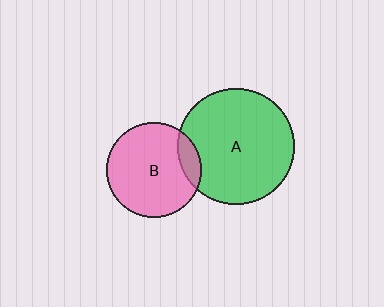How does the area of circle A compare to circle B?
Approximately 1.5 times.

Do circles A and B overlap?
Yes.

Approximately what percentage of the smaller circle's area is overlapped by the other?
Approximately 15%.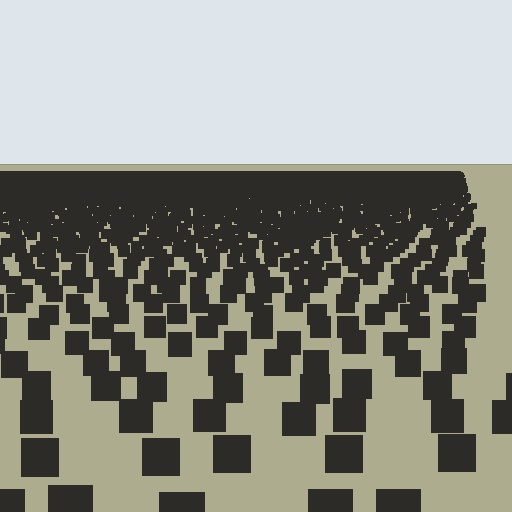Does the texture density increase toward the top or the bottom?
Density increases toward the top.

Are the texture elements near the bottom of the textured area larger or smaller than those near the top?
Larger. Near the bottom, elements are closer to the viewer and appear at a bigger on-screen size.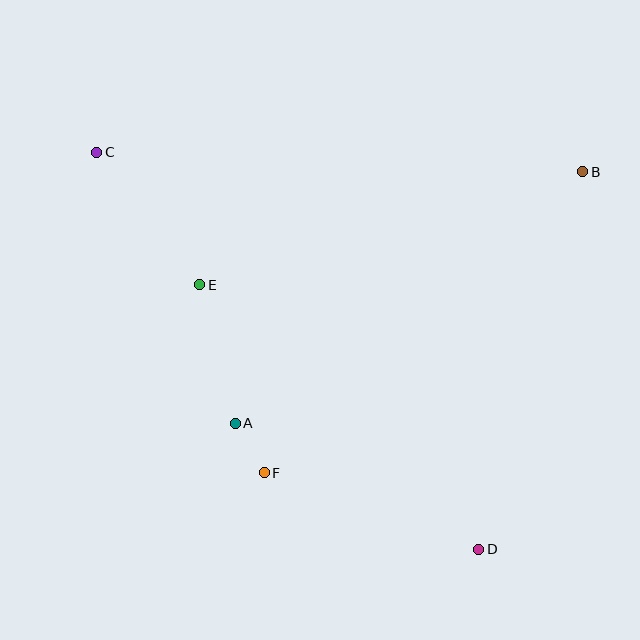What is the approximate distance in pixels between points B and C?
The distance between B and C is approximately 487 pixels.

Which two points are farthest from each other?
Points C and D are farthest from each other.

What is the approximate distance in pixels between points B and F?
The distance between B and F is approximately 438 pixels.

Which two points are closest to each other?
Points A and F are closest to each other.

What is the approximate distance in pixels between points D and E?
The distance between D and E is approximately 384 pixels.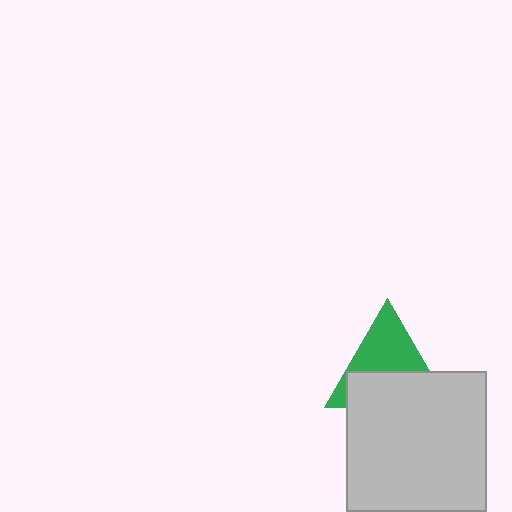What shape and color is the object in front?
The object in front is a light gray square.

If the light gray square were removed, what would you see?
You would see the complete green triangle.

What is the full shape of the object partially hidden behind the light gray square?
The partially hidden object is a green triangle.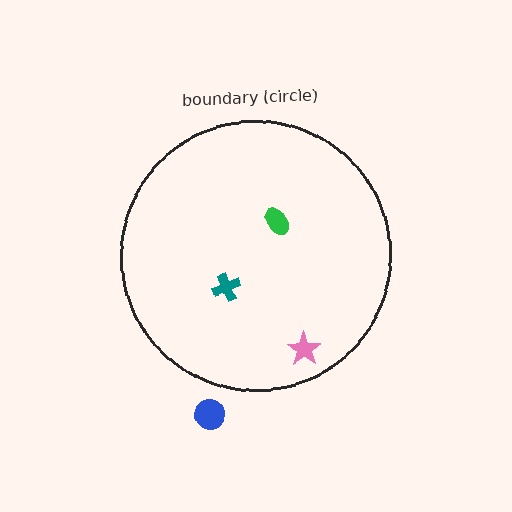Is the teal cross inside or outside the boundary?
Inside.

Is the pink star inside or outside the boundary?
Inside.